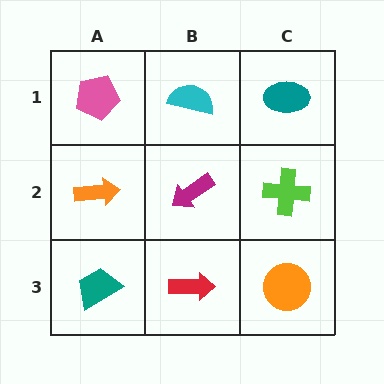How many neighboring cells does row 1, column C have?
2.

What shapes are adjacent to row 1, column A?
An orange arrow (row 2, column A), a cyan semicircle (row 1, column B).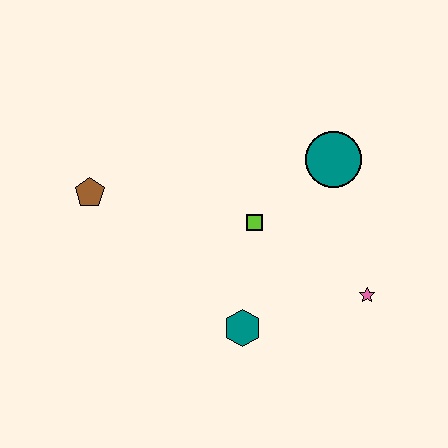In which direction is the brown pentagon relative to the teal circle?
The brown pentagon is to the left of the teal circle.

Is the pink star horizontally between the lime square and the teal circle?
No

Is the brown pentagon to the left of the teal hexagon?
Yes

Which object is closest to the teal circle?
The lime square is closest to the teal circle.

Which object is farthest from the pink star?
The brown pentagon is farthest from the pink star.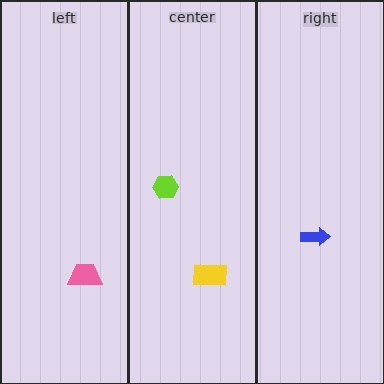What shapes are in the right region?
The blue arrow.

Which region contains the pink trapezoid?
The left region.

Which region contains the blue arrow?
The right region.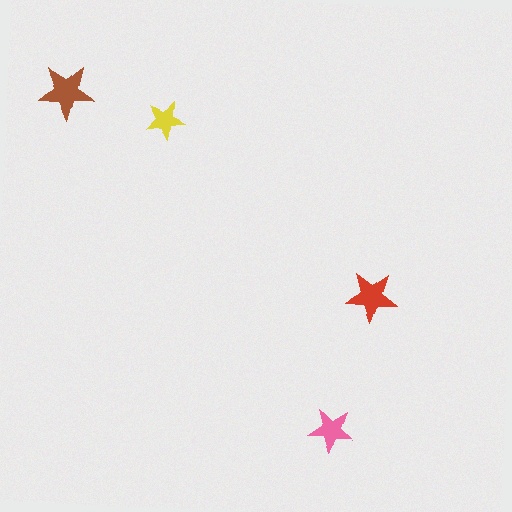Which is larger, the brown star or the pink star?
The brown one.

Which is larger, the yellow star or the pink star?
The pink one.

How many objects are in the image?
There are 4 objects in the image.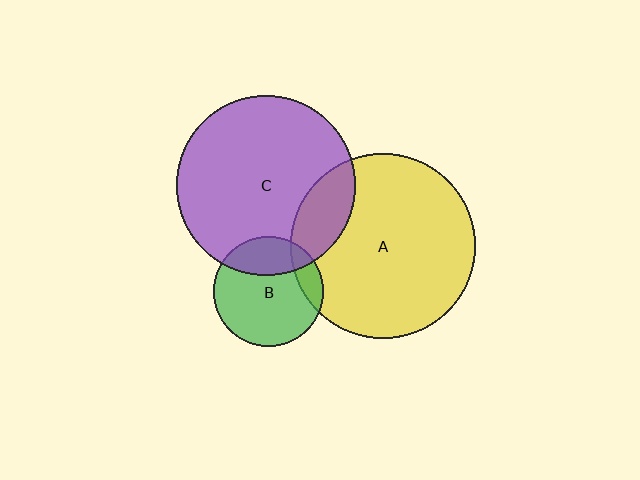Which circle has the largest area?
Circle A (yellow).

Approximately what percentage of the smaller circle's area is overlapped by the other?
Approximately 15%.